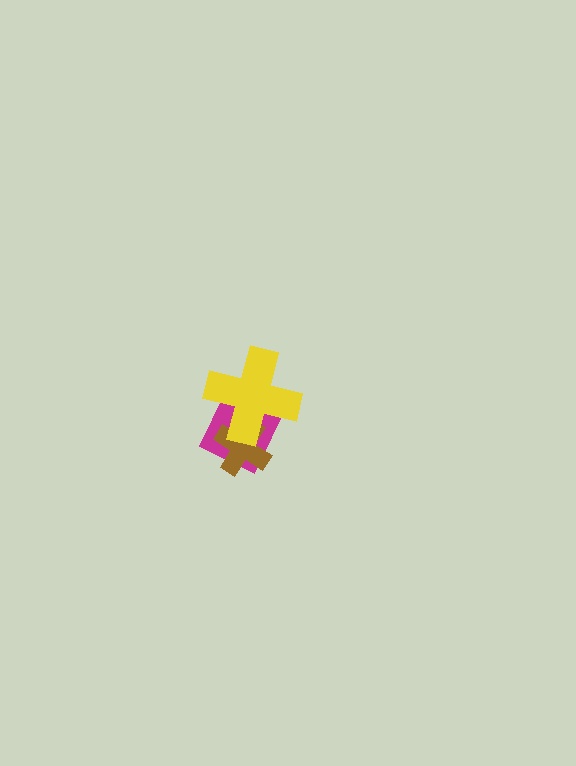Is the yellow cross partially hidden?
No, no other shape covers it.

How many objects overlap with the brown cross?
2 objects overlap with the brown cross.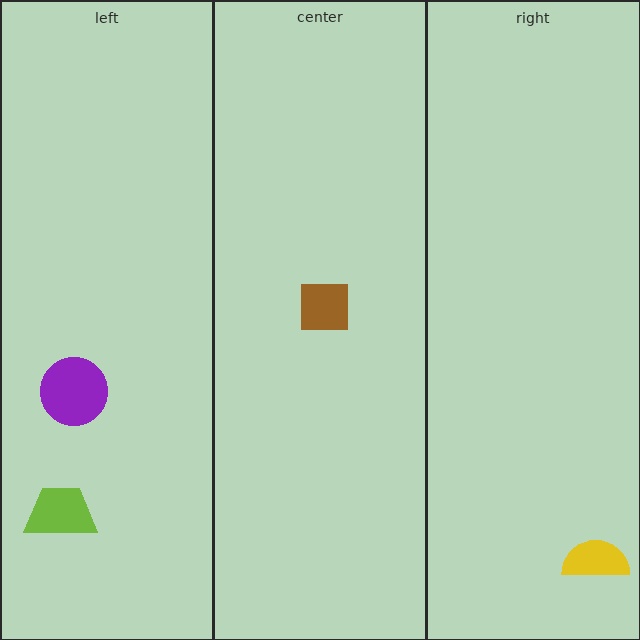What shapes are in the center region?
The brown square.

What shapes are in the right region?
The yellow semicircle.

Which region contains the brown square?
The center region.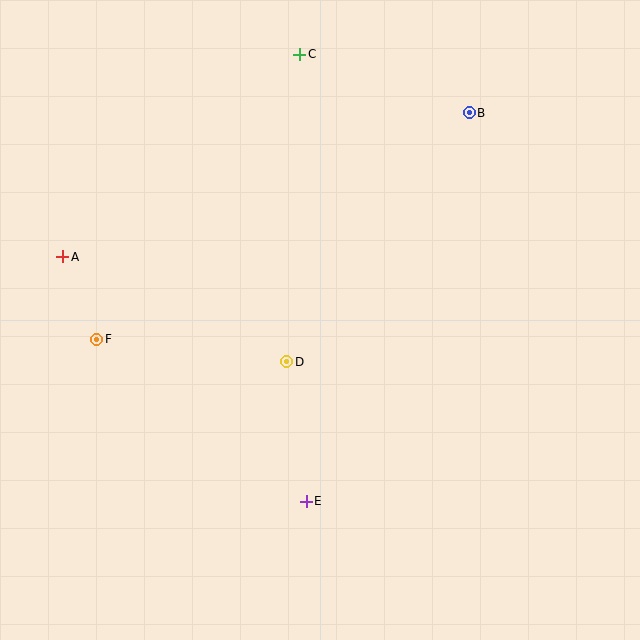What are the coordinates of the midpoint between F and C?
The midpoint between F and C is at (198, 197).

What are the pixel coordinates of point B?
Point B is at (469, 113).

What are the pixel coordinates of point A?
Point A is at (63, 257).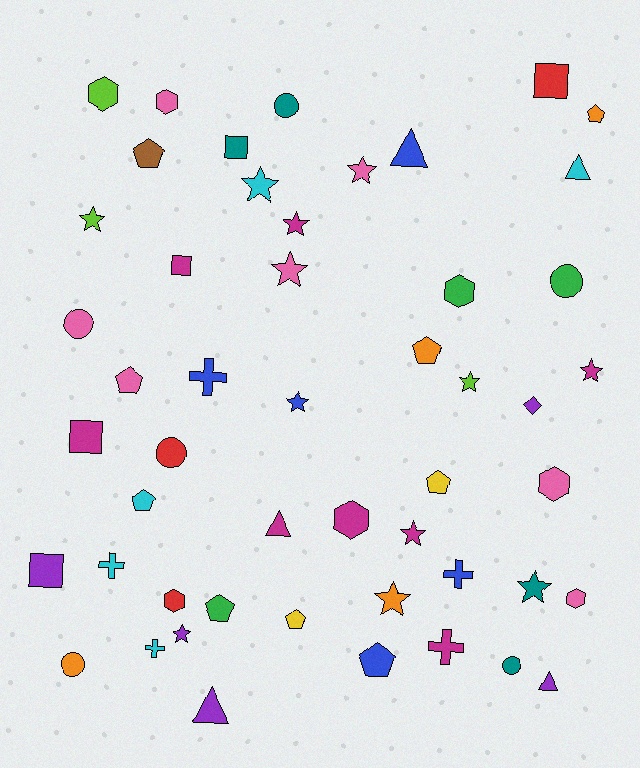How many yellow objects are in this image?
There are 2 yellow objects.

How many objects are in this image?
There are 50 objects.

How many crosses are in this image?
There are 5 crosses.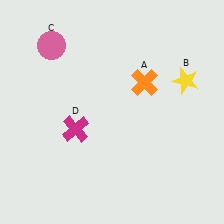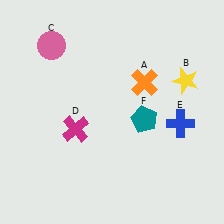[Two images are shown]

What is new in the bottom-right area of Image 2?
A blue cross (E) was added in the bottom-right area of Image 2.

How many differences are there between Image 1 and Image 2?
There are 2 differences between the two images.